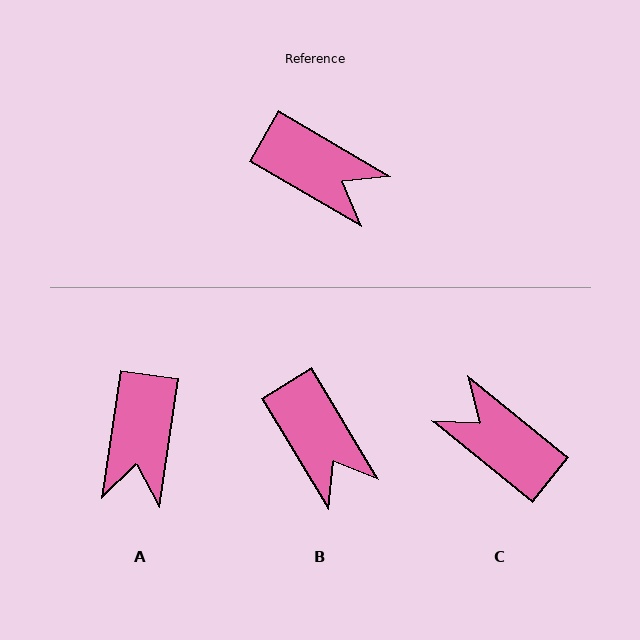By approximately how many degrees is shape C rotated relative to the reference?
Approximately 171 degrees counter-clockwise.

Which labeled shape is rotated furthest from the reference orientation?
C, about 171 degrees away.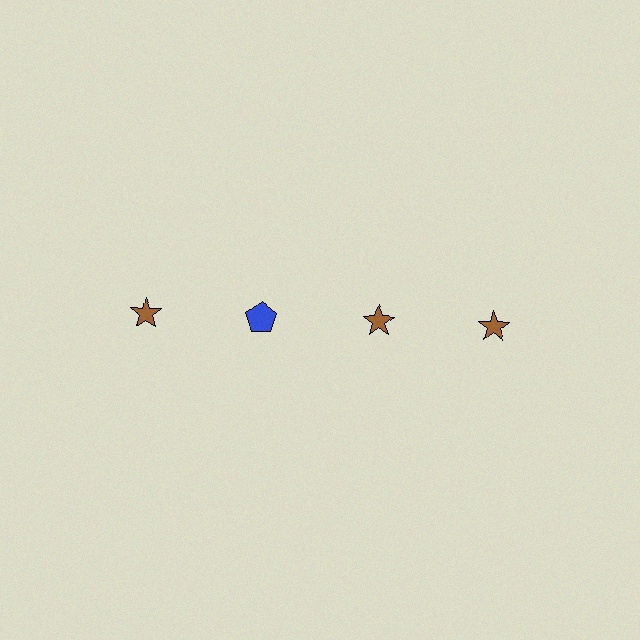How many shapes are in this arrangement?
There are 4 shapes arranged in a grid pattern.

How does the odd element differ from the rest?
It differs in both color (blue instead of brown) and shape (pentagon instead of star).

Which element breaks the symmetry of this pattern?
The blue pentagon in the top row, second from left column breaks the symmetry. All other shapes are brown stars.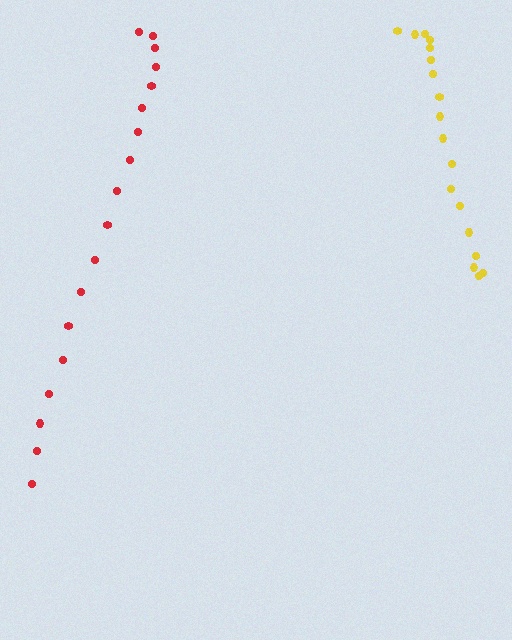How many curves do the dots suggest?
There are 2 distinct paths.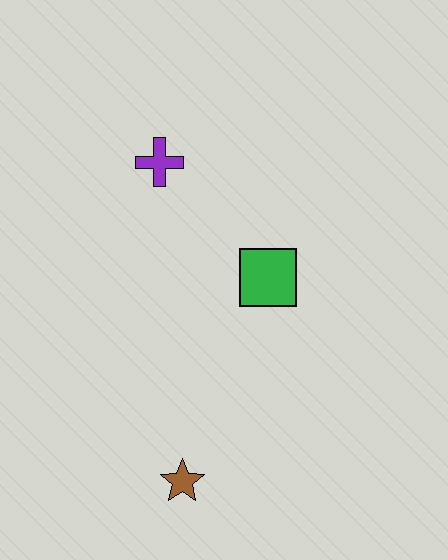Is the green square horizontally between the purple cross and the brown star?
No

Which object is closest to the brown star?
The green square is closest to the brown star.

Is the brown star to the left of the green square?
Yes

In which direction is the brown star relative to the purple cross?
The brown star is below the purple cross.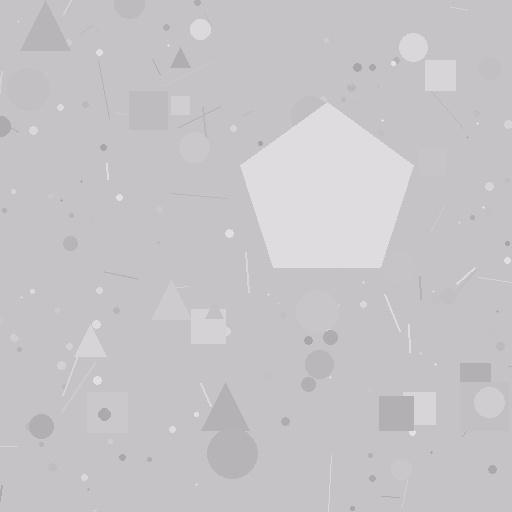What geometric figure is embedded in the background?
A pentagon is embedded in the background.